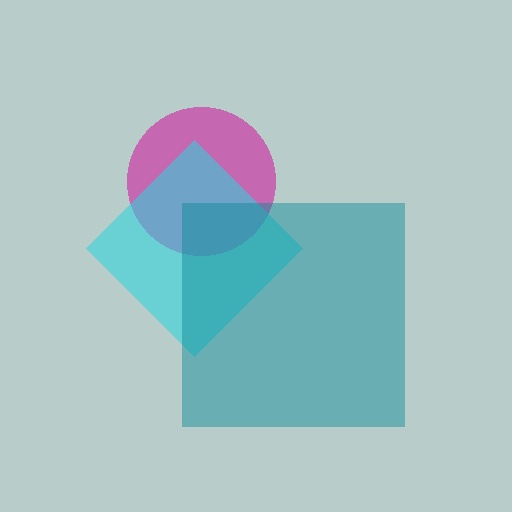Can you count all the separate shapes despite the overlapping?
Yes, there are 3 separate shapes.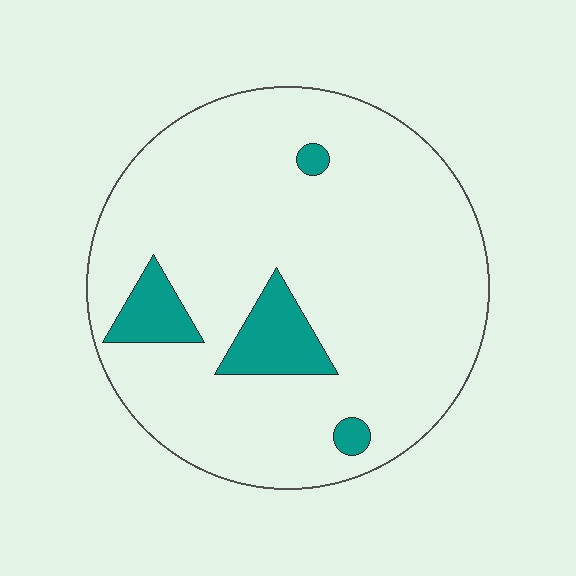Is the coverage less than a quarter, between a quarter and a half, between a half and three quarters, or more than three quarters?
Less than a quarter.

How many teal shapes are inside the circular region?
4.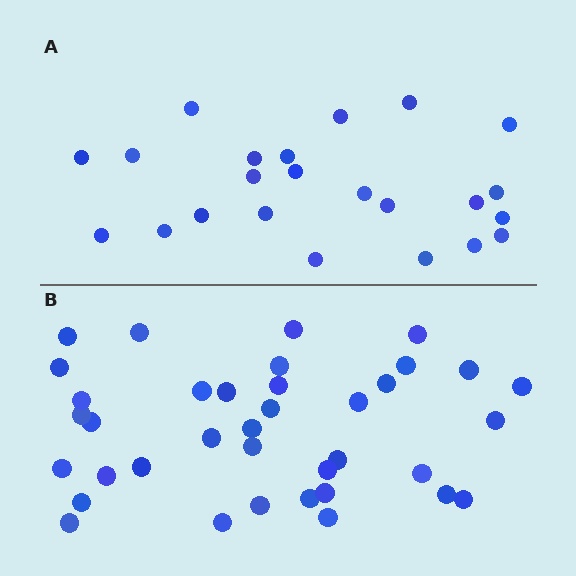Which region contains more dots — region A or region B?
Region B (the bottom region) has more dots.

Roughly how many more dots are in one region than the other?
Region B has approximately 15 more dots than region A.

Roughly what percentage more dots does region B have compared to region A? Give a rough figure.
About 60% more.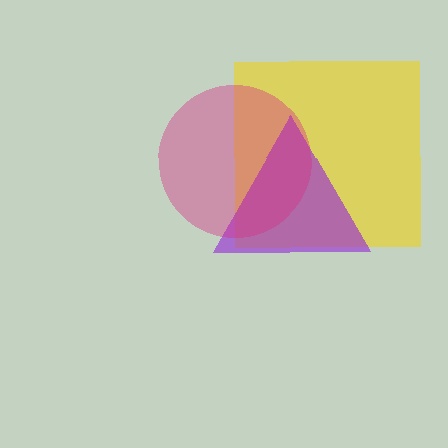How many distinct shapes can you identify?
There are 3 distinct shapes: a yellow square, a purple triangle, a magenta circle.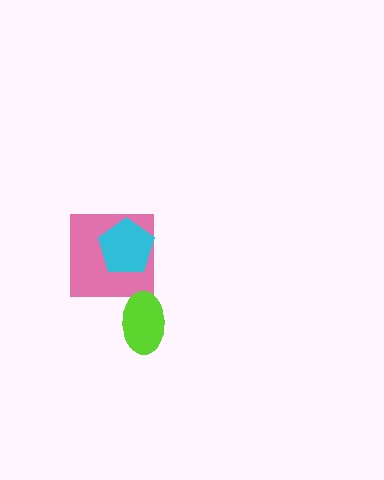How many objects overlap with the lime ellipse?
0 objects overlap with the lime ellipse.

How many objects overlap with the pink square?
1 object overlaps with the pink square.